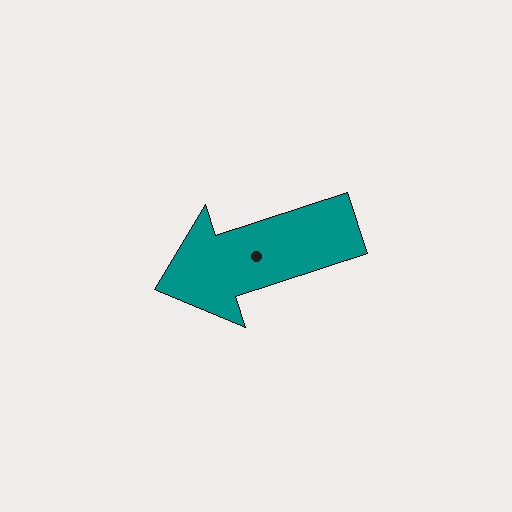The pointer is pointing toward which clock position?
Roughly 8 o'clock.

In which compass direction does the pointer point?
West.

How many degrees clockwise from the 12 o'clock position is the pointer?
Approximately 252 degrees.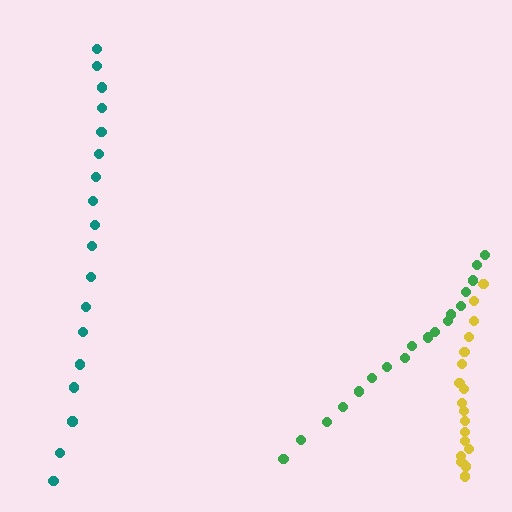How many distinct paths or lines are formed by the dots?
There are 3 distinct paths.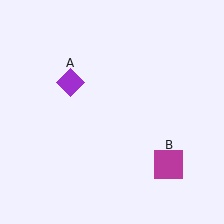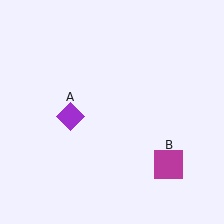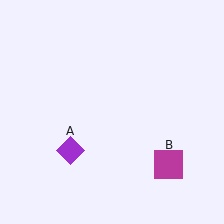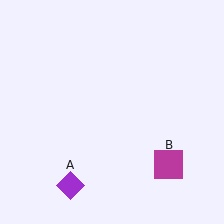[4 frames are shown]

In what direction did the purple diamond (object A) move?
The purple diamond (object A) moved down.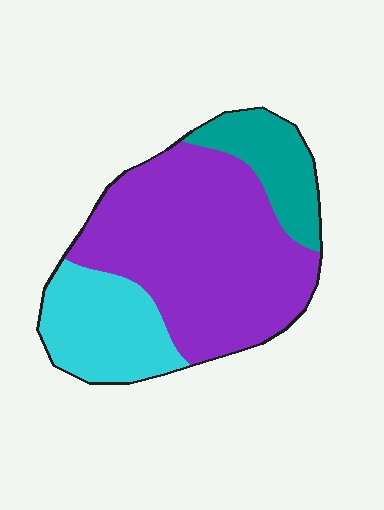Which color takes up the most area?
Purple, at roughly 60%.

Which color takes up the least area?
Teal, at roughly 15%.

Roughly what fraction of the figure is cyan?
Cyan takes up about one quarter (1/4) of the figure.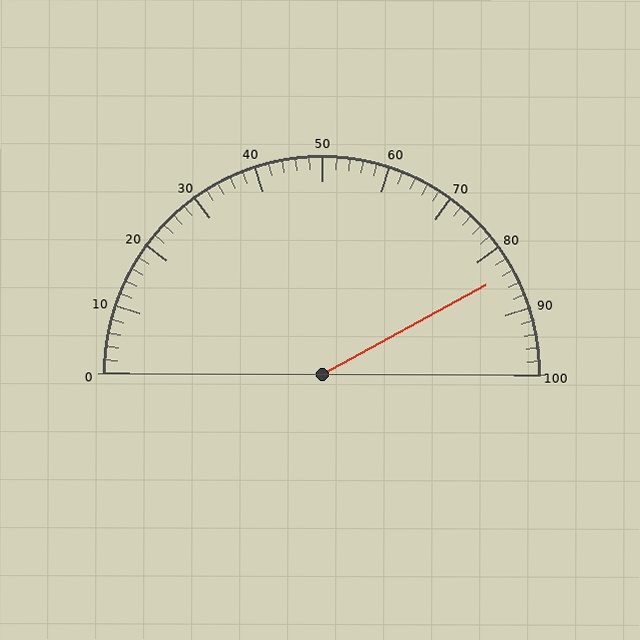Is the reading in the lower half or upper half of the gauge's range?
The reading is in the upper half of the range (0 to 100).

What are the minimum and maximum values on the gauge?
The gauge ranges from 0 to 100.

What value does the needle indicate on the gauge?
The needle indicates approximately 84.